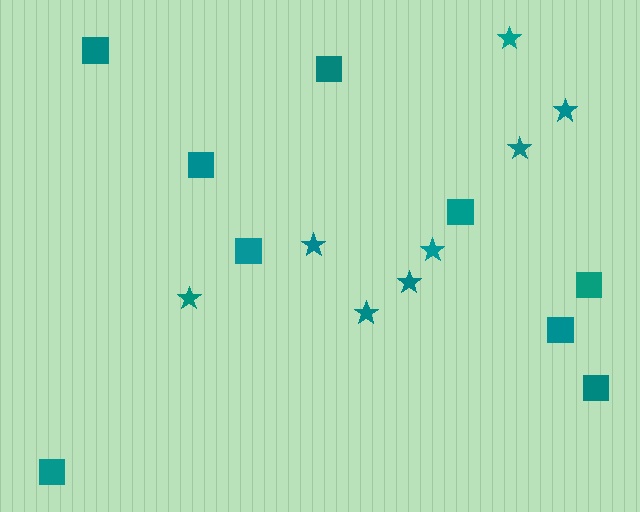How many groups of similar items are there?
There are 2 groups: one group of stars (8) and one group of squares (9).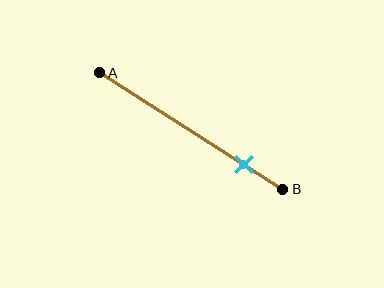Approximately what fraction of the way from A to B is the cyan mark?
The cyan mark is approximately 80% of the way from A to B.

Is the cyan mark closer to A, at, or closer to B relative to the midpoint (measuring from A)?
The cyan mark is closer to point B than the midpoint of segment AB.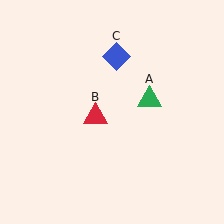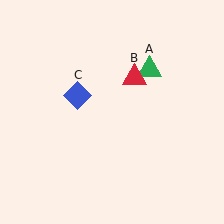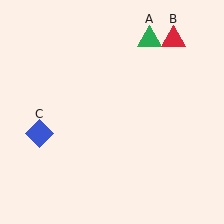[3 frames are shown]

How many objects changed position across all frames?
3 objects changed position: green triangle (object A), red triangle (object B), blue diamond (object C).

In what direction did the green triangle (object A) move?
The green triangle (object A) moved up.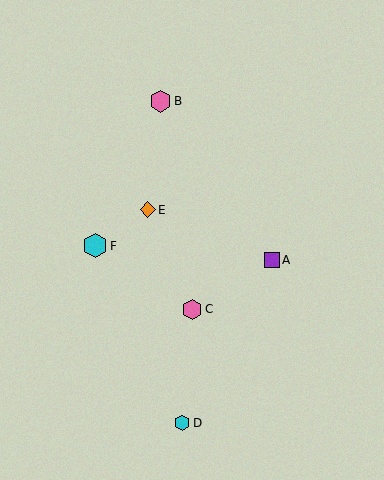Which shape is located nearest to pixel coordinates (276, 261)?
The purple square (labeled A) at (272, 260) is nearest to that location.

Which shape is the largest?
The cyan hexagon (labeled F) is the largest.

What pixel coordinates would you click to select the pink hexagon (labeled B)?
Click at (160, 101) to select the pink hexagon B.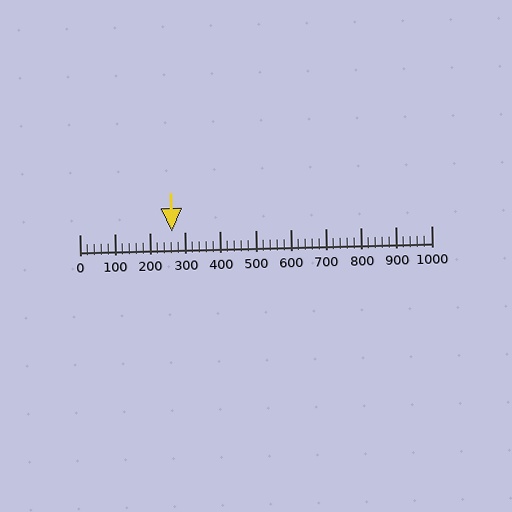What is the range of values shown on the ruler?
The ruler shows values from 0 to 1000.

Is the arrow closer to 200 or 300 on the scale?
The arrow is closer to 300.